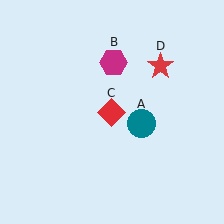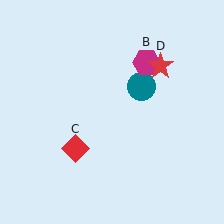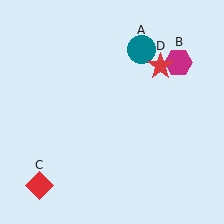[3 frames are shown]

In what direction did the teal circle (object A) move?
The teal circle (object A) moved up.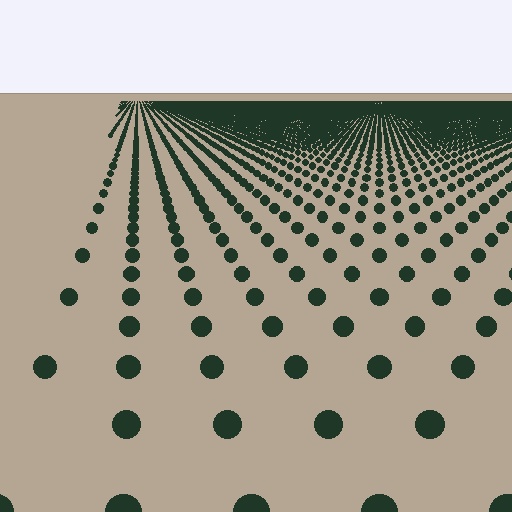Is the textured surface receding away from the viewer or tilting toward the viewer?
The surface is receding away from the viewer. Texture elements get smaller and denser toward the top.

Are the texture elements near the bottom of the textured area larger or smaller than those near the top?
Larger. Near the bottom, elements are closer to the viewer and appear at a bigger on-screen size.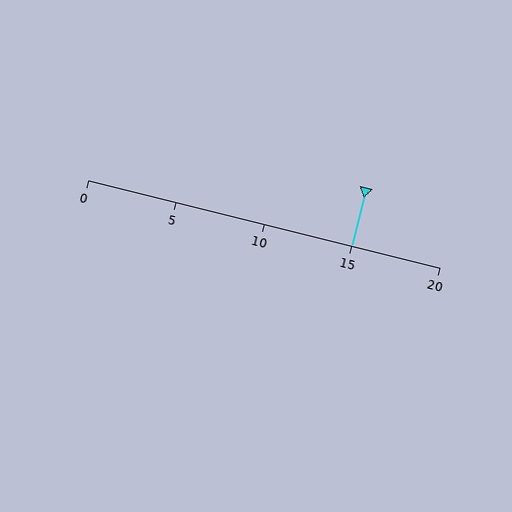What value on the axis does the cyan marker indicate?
The marker indicates approximately 15.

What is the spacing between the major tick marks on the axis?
The major ticks are spaced 5 apart.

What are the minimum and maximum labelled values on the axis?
The axis runs from 0 to 20.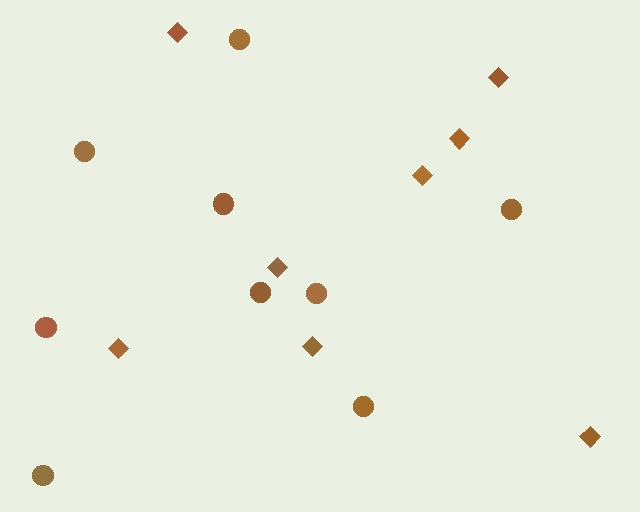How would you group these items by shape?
There are 2 groups: one group of diamonds (8) and one group of circles (9).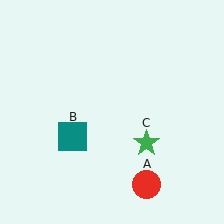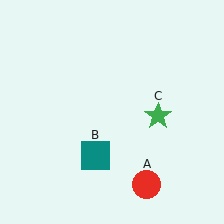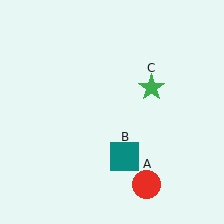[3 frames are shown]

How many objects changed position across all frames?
2 objects changed position: teal square (object B), green star (object C).